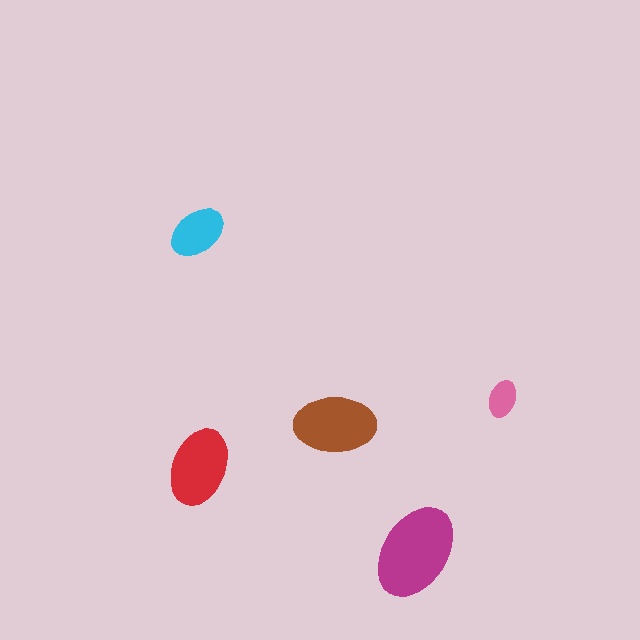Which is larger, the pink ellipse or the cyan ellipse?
The cyan one.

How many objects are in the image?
There are 5 objects in the image.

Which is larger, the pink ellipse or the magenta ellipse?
The magenta one.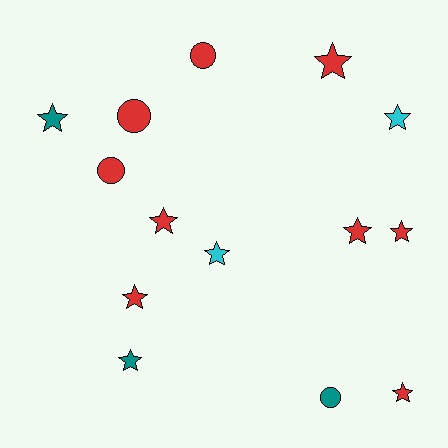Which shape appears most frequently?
Star, with 10 objects.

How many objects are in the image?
There are 14 objects.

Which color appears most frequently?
Red, with 9 objects.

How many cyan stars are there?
There are 2 cyan stars.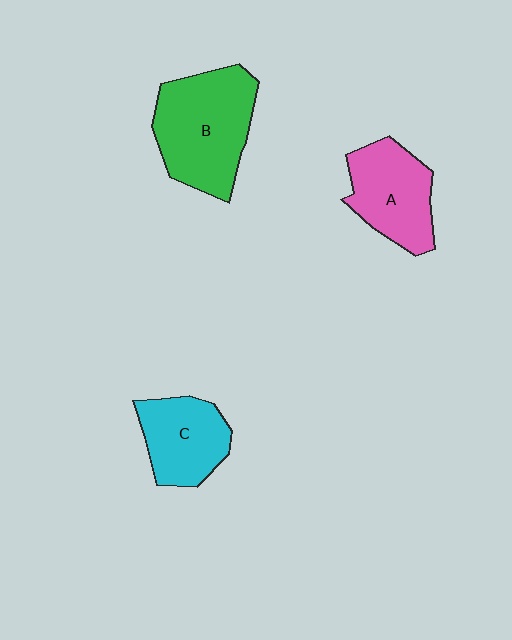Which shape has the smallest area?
Shape C (cyan).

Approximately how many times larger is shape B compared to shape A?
Approximately 1.4 times.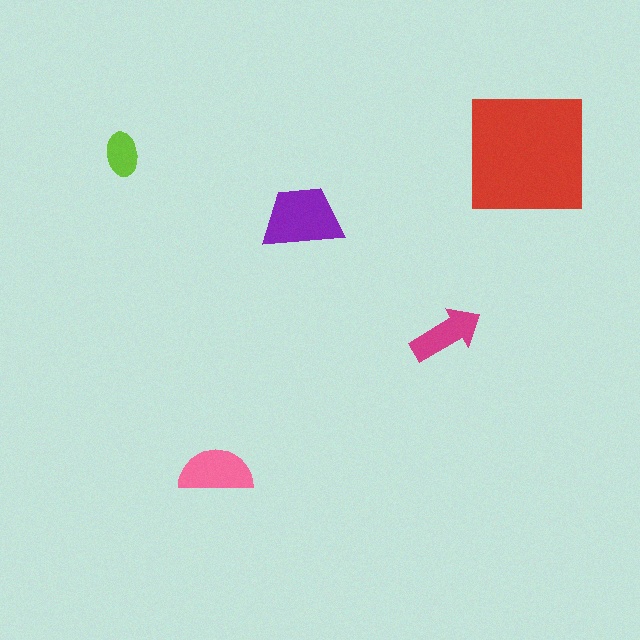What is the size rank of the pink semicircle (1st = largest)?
3rd.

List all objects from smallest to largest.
The lime ellipse, the magenta arrow, the pink semicircle, the purple trapezoid, the red square.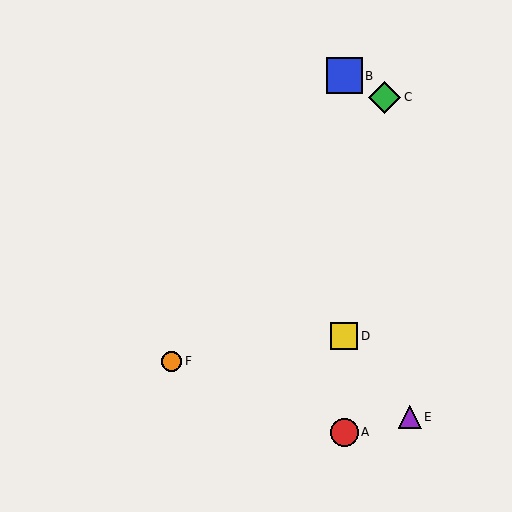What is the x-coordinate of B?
Object B is at x≈344.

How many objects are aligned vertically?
3 objects (A, B, D) are aligned vertically.